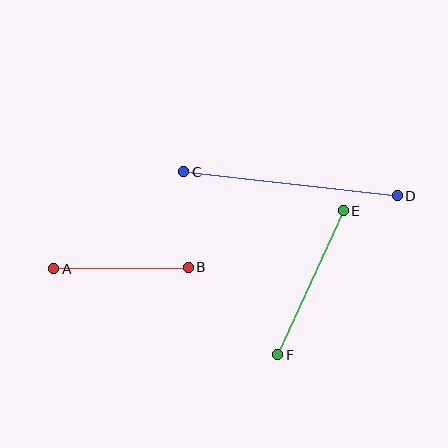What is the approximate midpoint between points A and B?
The midpoint is at approximately (121, 268) pixels.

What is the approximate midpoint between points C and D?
The midpoint is at approximately (290, 184) pixels.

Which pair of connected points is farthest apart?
Points C and D are farthest apart.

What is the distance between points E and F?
The distance is approximately 158 pixels.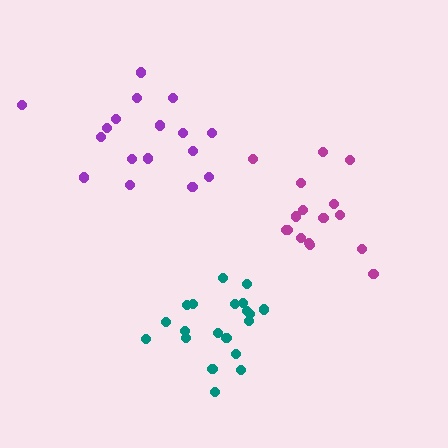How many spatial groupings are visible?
There are 3 spatial groupings.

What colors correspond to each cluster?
The clusters are colored: magenta, teal, purple.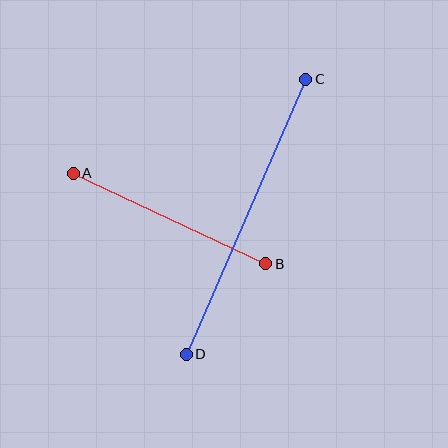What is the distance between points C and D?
The distance is approximately 300 pixels.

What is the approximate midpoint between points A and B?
The midpoint is at approximately (170, 218) pixels.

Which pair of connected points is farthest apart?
Points C and D are farthest apart.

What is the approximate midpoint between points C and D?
The midpoint is at approximately (246, 217) pixels.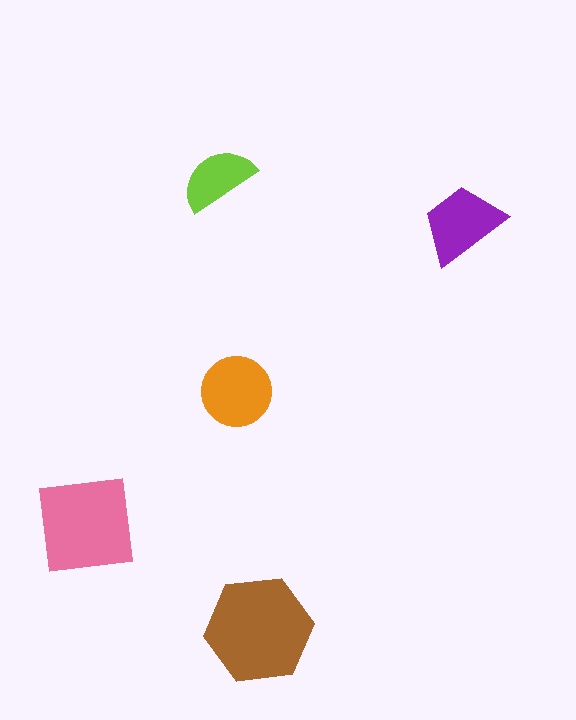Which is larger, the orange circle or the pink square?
The pink square.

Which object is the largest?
The brown hexagon.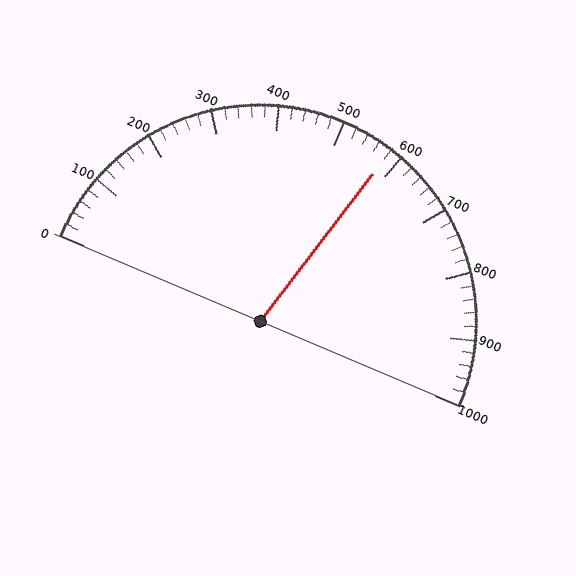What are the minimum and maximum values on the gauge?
The gauge ranges from 0 to 1000.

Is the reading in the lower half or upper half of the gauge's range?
The reading is in the upper half of the range (0 to 1000).